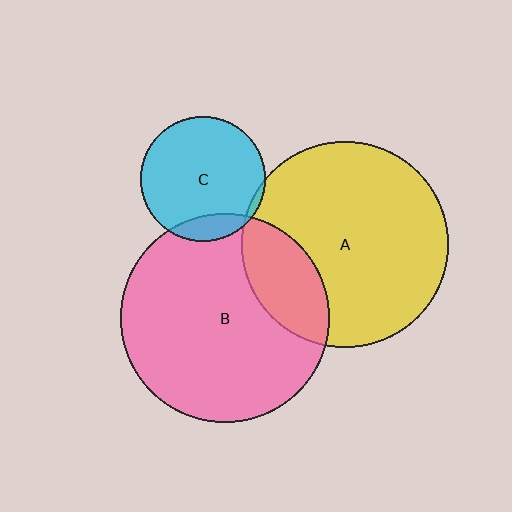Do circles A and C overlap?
Yes.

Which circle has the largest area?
Circle B (pink).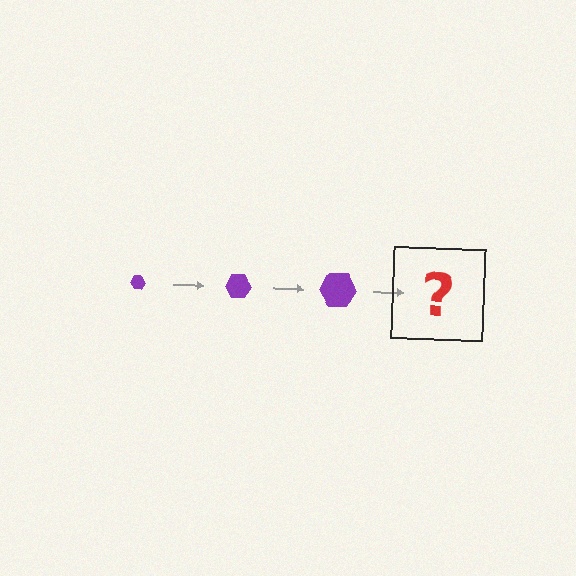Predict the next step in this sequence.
The next step is a purple hexagon, larger than the previous one.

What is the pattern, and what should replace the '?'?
The pattern is that the hexagon gets progressively larger each step. The '?' should be a purple hexagon, larger than the previous one.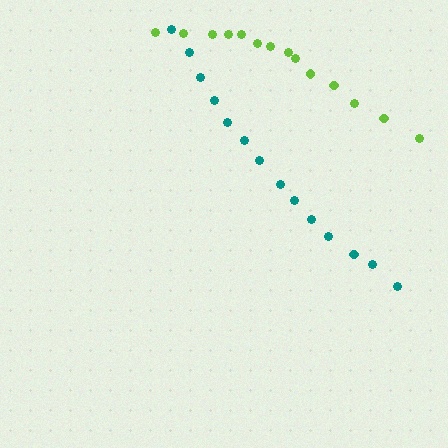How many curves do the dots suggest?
There are 2 distinct paths.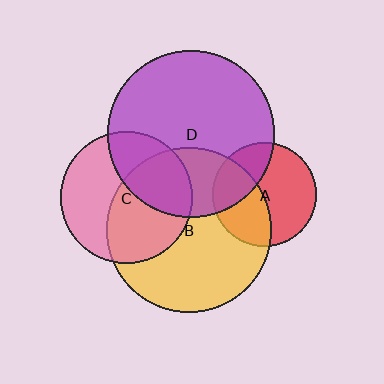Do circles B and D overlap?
Yes.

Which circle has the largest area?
Circle D (purple).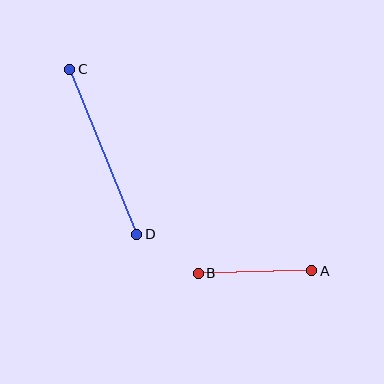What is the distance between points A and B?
The distance is approximately 113 pixels.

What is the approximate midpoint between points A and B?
The midpoint is at approximately (255, 272) pixels.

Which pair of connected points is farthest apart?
Points C and D are farthest apart.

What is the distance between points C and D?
The distance is approximately 178 pixels.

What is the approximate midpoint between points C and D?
The midpoint is at approximately (103, 152) pixels.